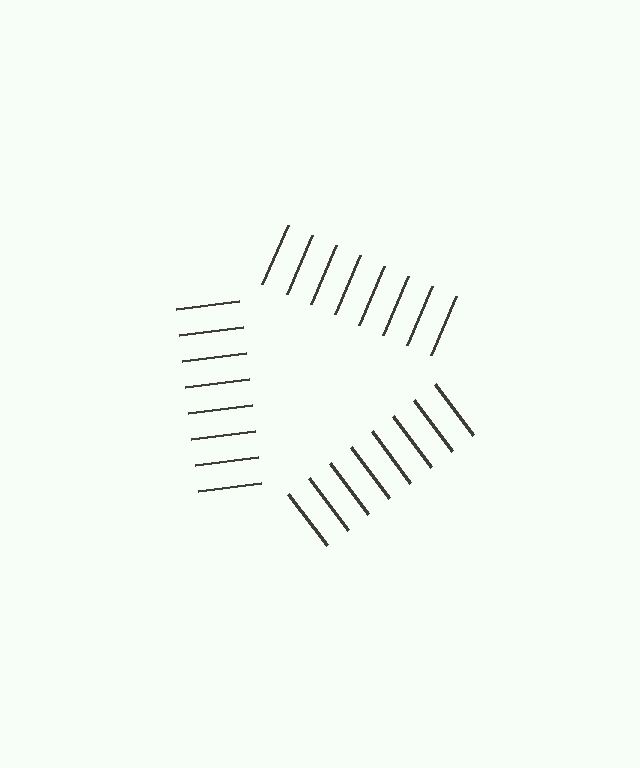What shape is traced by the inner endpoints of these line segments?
An illusory triangle — the line segments terminate on its edges but no continuous stroke is drawn.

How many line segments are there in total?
24 — 8 along each of the 3 edges.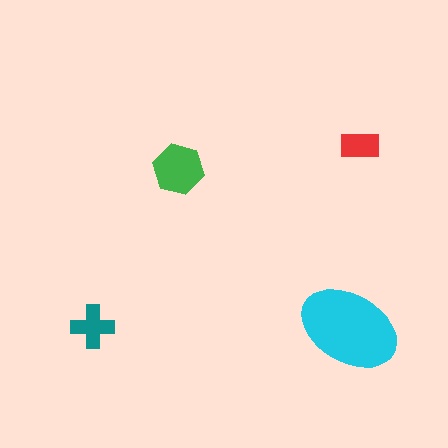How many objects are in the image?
There are 4 objects in the image.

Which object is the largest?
The cyan ellipse.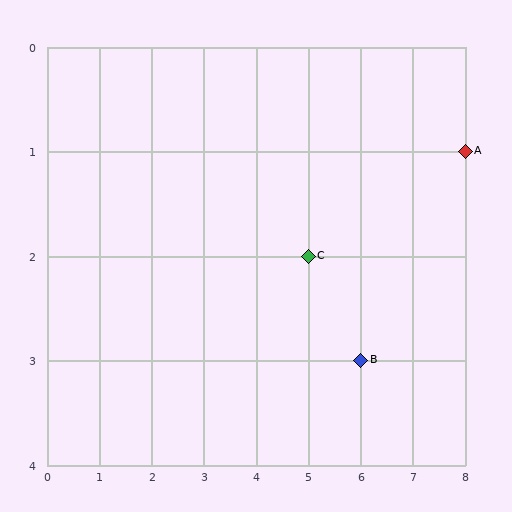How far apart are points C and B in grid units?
Points C and B are 1 column and 1 row apart (about 1.4 grid units diagonally).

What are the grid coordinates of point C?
Point C is at grid coordinates (5, 2).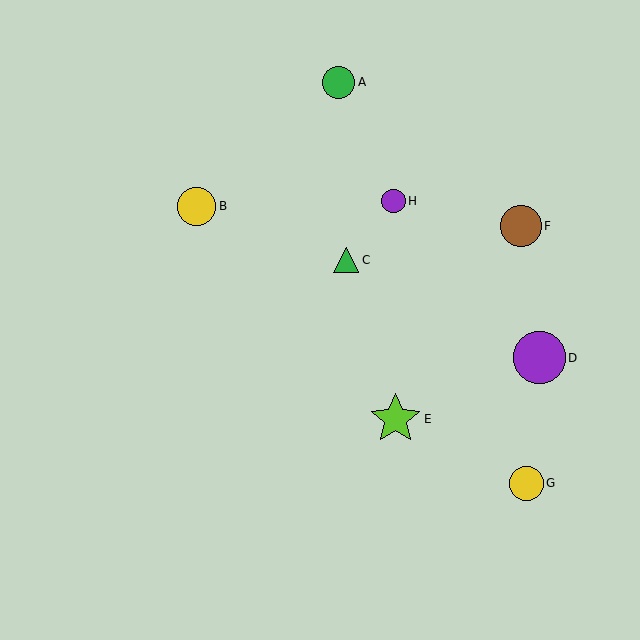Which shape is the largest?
The purple circle (labeled D) is the largest.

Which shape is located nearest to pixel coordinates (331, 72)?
The green circle (labeled A) at (339, 82) is nearest to that location.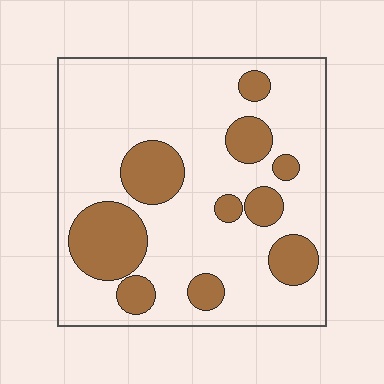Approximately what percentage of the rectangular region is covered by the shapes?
Approximately 25%.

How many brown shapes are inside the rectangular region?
10.